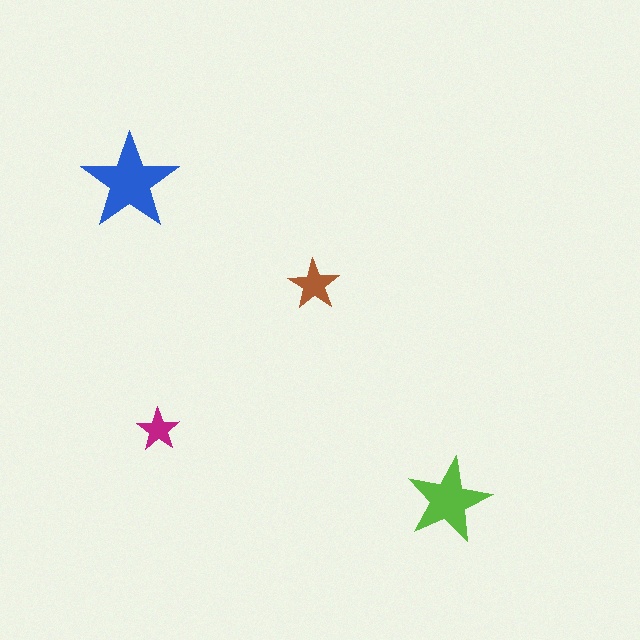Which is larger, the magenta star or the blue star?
The blue one.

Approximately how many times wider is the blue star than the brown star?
About 2 times wider.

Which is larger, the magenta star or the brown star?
The brown one.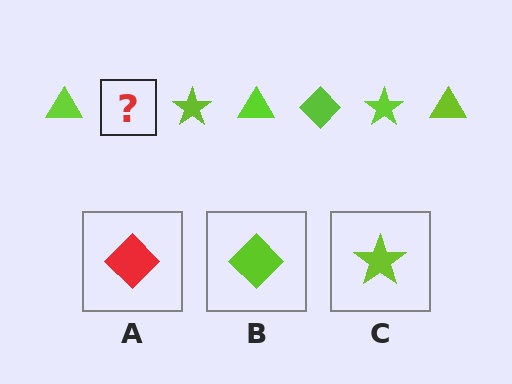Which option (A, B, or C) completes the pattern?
B.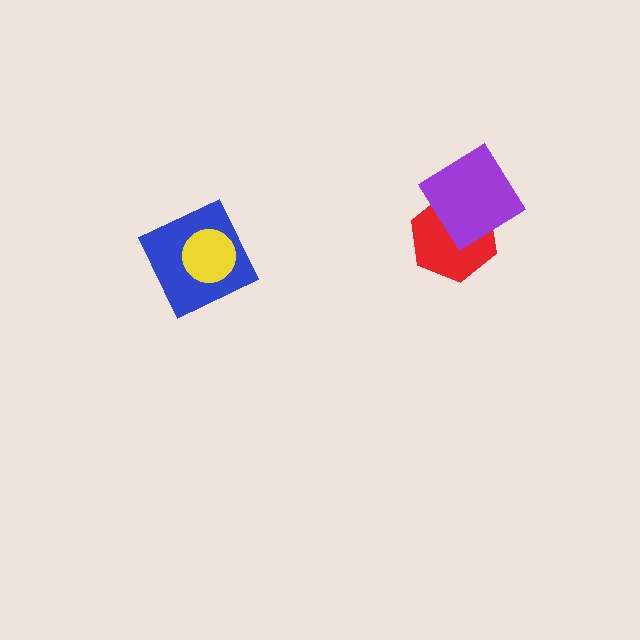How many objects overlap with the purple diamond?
1 object overlaps with the purple diamond.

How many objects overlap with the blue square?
1 object overlaps with the blue square.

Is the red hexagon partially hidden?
Yes, it is partially covered by another shape.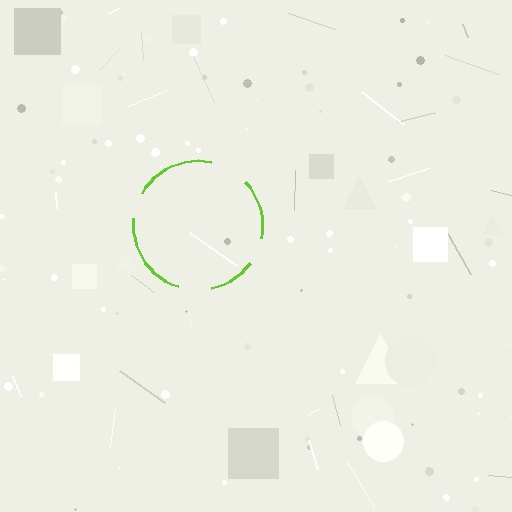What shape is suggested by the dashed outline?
The dashed outline suggests a circle.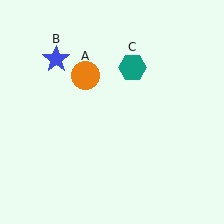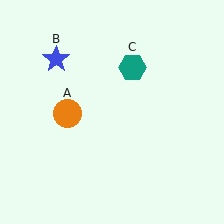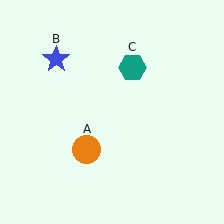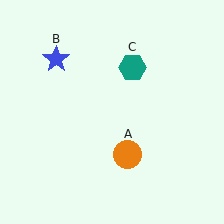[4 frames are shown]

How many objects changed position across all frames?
1 object changed position: orange circle (object A).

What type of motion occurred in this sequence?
The orange circle (object A) rotated counterclockwise around the center of the scene.